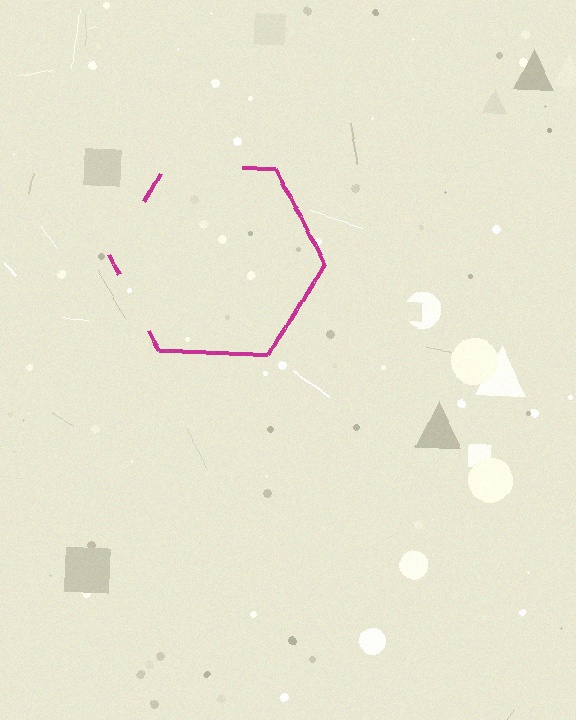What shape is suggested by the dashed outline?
The dashed outline suggests a hexagon.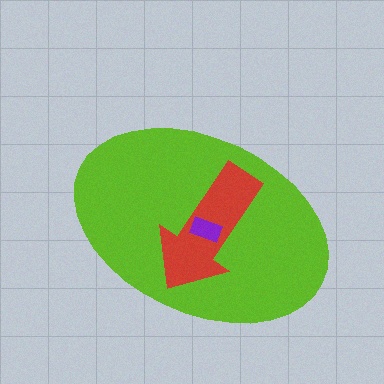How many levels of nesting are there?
3.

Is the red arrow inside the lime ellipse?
Yes.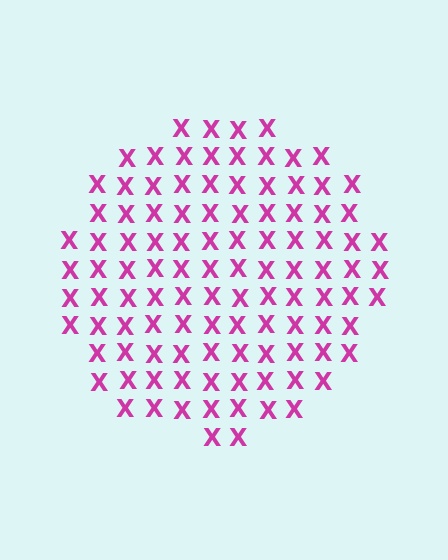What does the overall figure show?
The overall figure shows a circle.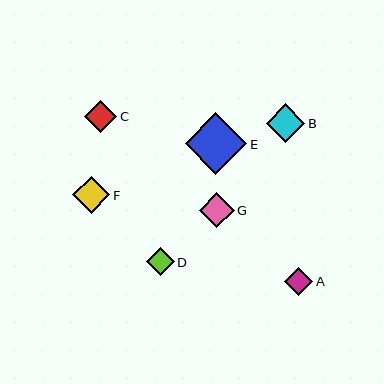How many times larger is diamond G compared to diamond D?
Diamond G is approximately 1.3 times the size of diamond D.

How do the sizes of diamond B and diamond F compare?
Diamond B and diamond F are approximately the same size.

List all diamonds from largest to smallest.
From largest to smallest: E, B, F, G, C, D, A.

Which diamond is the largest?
Diamond E is the largest with a size of approximately 62 pixels.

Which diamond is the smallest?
Diamond A is the smallest with a size of approximately 28 pixels.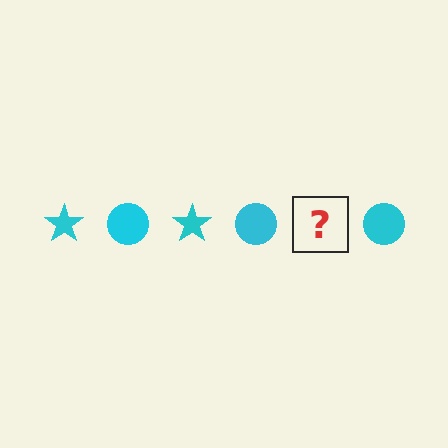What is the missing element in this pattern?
The missing element is a cyan star.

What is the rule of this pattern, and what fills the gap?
The rule is that the pattern cycles through star, circle shapes in cyan. The gap should be filled with a cyan star.